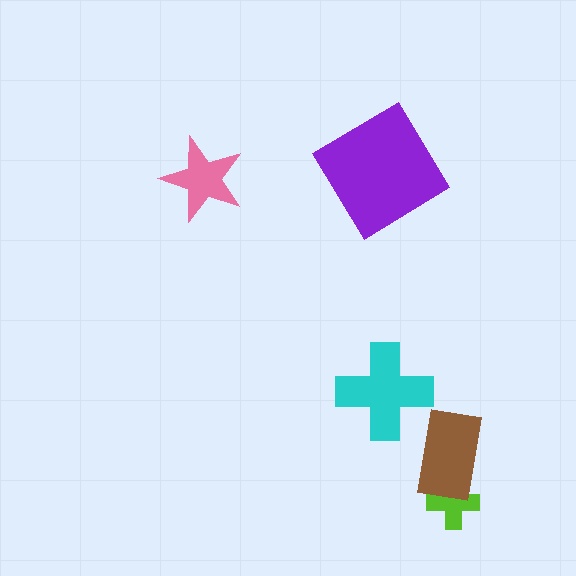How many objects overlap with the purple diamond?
0 objects overlap with the purple diamond.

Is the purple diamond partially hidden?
No, no other shape covers it.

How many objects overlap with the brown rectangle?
1 object overlaps with the brown rectangle.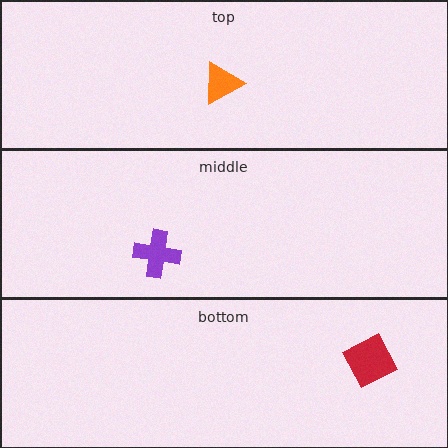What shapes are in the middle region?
The purple cross.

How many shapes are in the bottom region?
1.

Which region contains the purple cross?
The middle region.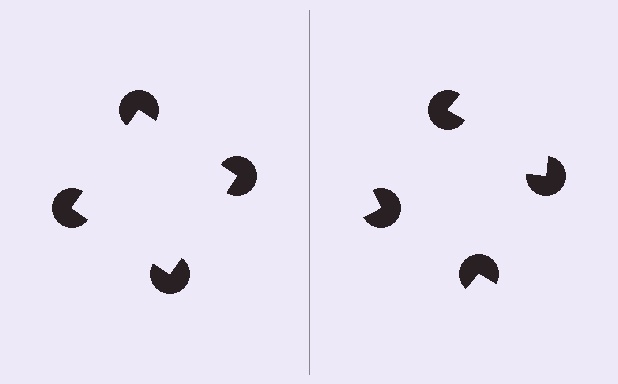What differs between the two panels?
The pac-man discs are positioned identically on both sides; only the wedge orientations differ. On the left they align to a square; on the right they are misaligned.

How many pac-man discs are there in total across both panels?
8 — 4 on each side.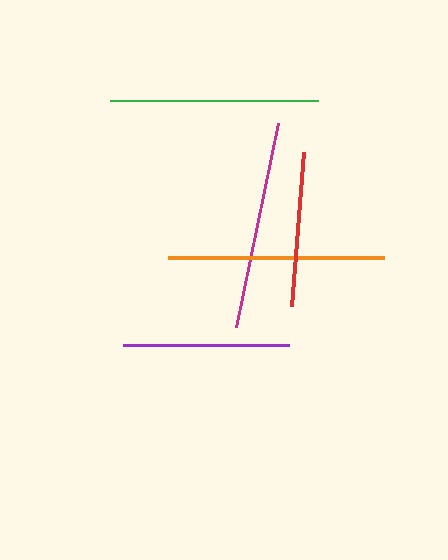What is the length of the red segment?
The red segment is approximately 155 pixels long.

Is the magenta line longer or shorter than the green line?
The magenta line is longer than the green line.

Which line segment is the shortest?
The red line is the shortest at approximately 155 pixels.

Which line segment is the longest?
The orange line is the longest at approximately 216 pixels.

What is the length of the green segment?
The green segment is approximately 208 pixels long.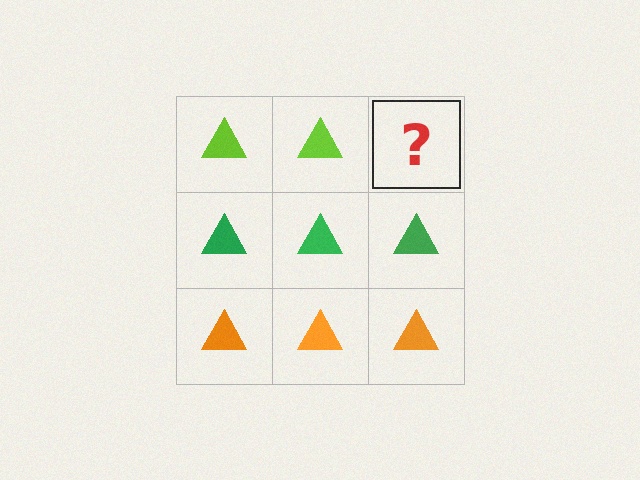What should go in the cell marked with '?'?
The missing cell should contain a lime triangle.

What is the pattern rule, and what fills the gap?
The rule is that each row has a consistent color. The gap should be filled with a lime triangle.